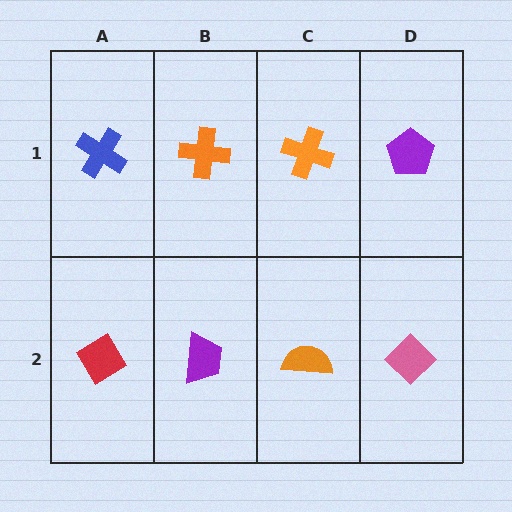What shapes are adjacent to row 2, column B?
An orange cross (row 1, column B), a red diamond (row 2, column A), an orange semicircle (row 2, column C).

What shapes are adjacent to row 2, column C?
An orange cross (row 1, column C), a purple trapezoid (row 2, column B), a pink diamond (row 2, column D).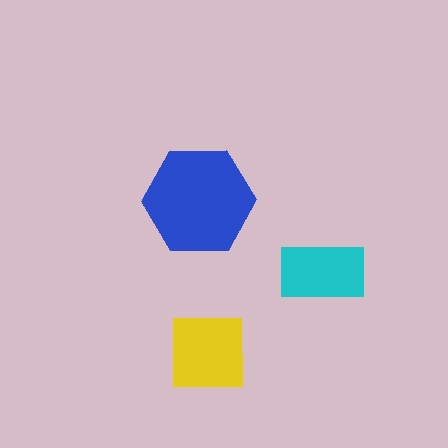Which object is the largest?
The blue hexagon.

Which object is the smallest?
The cyan rectangle.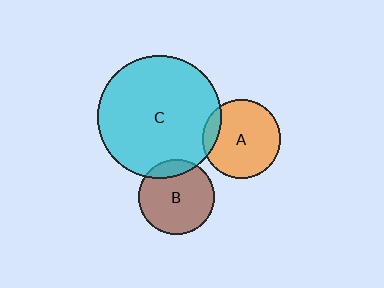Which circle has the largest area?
Circle C (cyan).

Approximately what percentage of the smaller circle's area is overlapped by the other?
Approximately 15%.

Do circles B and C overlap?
Yes.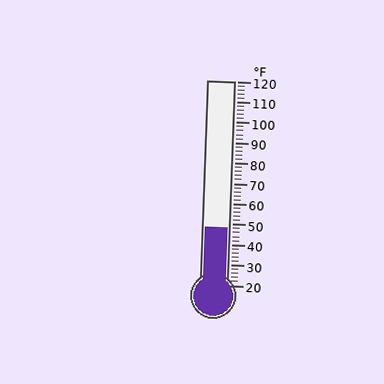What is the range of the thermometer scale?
The thermometer scale ranges from 20°F to 120°F.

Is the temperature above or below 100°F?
The temperature is below 100°F.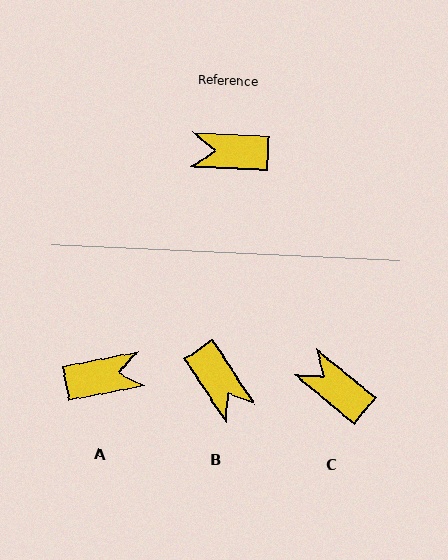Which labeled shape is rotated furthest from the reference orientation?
A, about 166 degrees away.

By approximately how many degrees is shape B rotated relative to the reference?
Approximately 126 degrees counter-clockwise.